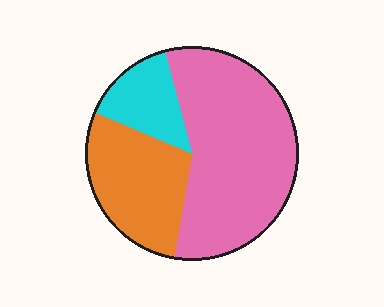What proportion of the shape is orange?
Orange takes up between a quarter and a half of the shape.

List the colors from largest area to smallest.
From largest to smallest: pink, orange, cyan.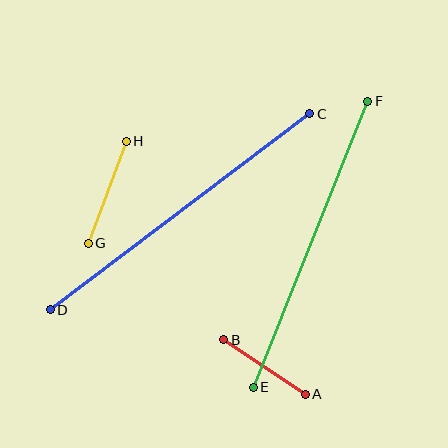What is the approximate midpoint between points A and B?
The midpoint is at approximately (264, 367) pixels.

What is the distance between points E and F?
The distance is approximately 308 pixels.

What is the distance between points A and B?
The distance is approximately 98 pixels.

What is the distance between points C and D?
The distance is approximately 325 pixels.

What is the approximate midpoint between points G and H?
The midpoint is at approximately (107, 192) pixels.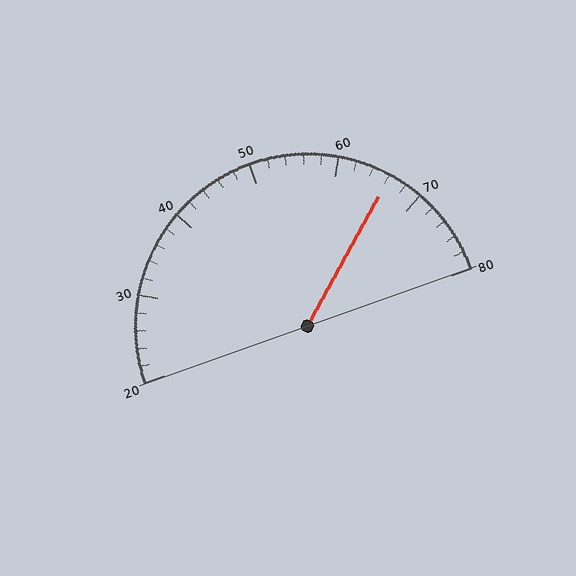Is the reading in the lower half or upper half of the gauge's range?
The reading is in the upper half of the range (20 to 80).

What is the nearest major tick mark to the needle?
The nearest major tick mark is 70.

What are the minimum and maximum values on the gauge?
The gauge ranges from 20 to 80.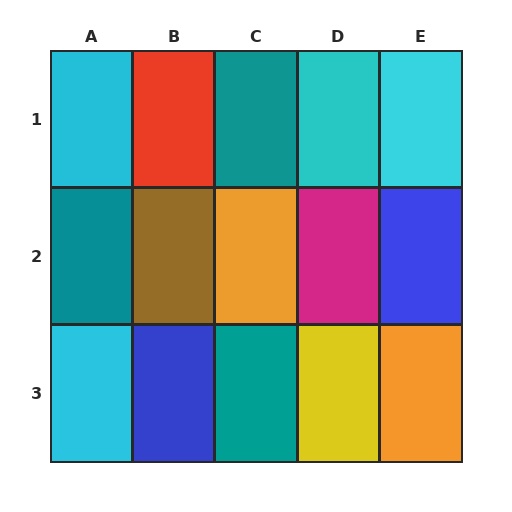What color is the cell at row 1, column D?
Cyan.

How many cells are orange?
2 cells are orange.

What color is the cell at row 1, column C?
Teal.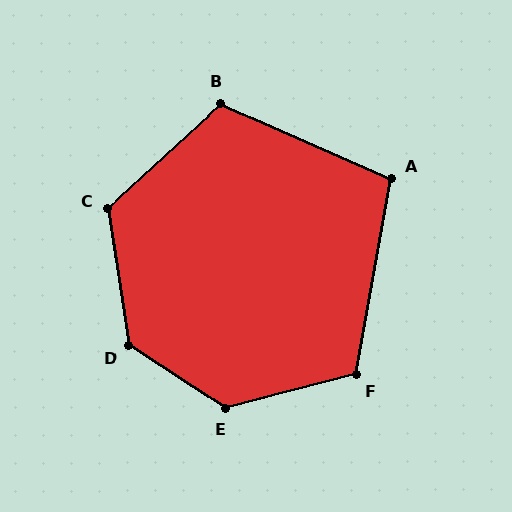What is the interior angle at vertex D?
Approximately 132 degrees (obtuse).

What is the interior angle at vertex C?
Approximately 124 degrees (obtuse).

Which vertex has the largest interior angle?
E, at approximately 132 degrees.